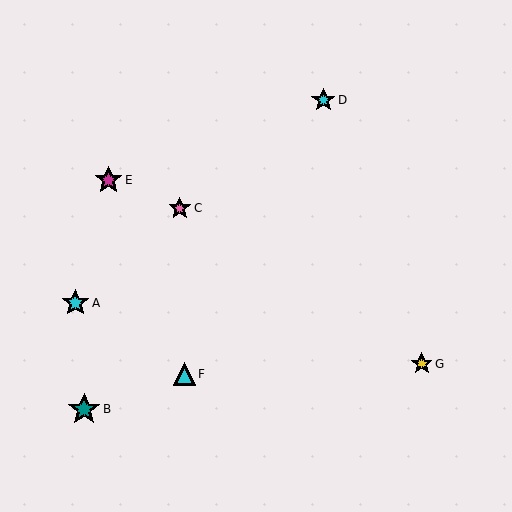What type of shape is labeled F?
Shape F is a cyan triangle.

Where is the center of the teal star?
The center of the teal star is at (84, 409).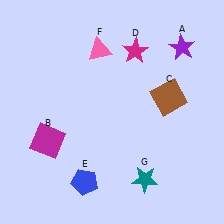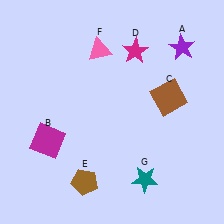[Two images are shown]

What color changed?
The pentagon (E) changed from blue in Image 1 to brown in Image 2.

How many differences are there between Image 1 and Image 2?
There is 1 difference between the two images.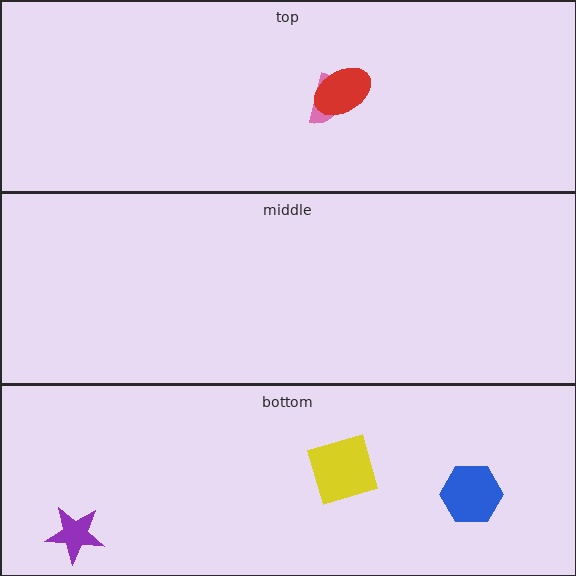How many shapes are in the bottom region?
3.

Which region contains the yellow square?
The bottom region.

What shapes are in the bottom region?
The blue hexagon, the purple star, the yellow square.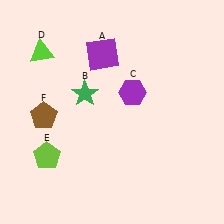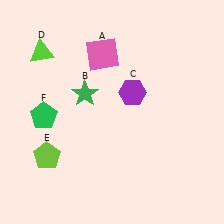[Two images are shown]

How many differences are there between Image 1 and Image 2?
There are 2 differences between the two images.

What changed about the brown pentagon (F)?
In Image 1, F is brown. In Image 2, it changed to green.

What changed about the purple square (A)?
In Image 1, A is purple. In Image 2, it changed to pink.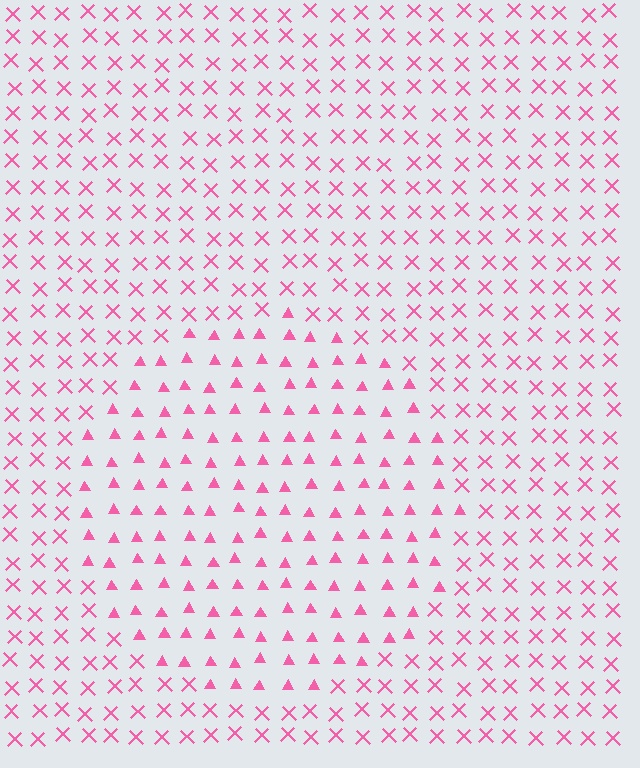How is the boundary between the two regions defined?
The boundary is defined by a change in element shape: triangles inside vs. X marks outside. All elements share the same color and spacing.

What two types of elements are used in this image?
The image uses triangles inside the circle region and X marks outside it.